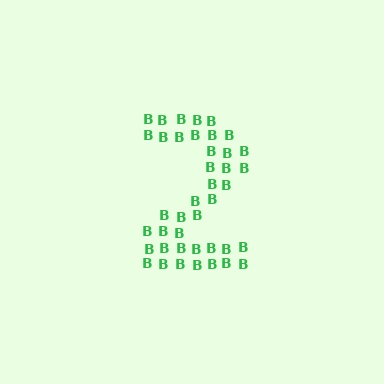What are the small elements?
The small elements are letter B's.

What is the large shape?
The large shape is the digit 2.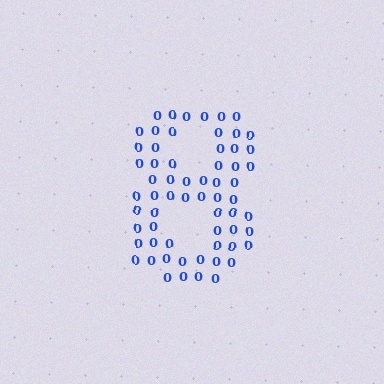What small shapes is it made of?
It is made of small digit 0's.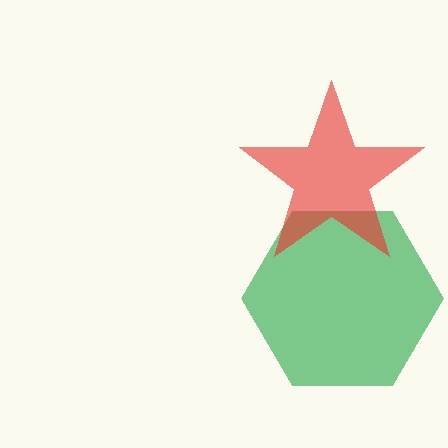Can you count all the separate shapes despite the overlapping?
Yes, there are 2 separate shapes.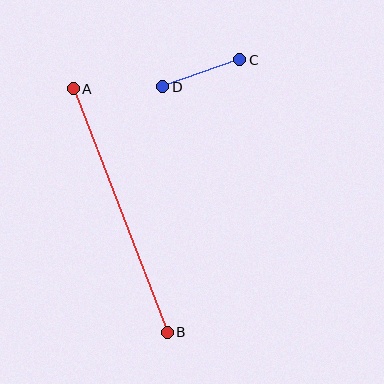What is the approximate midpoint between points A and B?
The midpoint is at approximately (120, 211) pixels.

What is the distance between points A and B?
The distance is approximately 261 pixels.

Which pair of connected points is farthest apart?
Points A and B are farthest apart.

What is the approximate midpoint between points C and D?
The midpoint is at approximately (201, 73) pixels.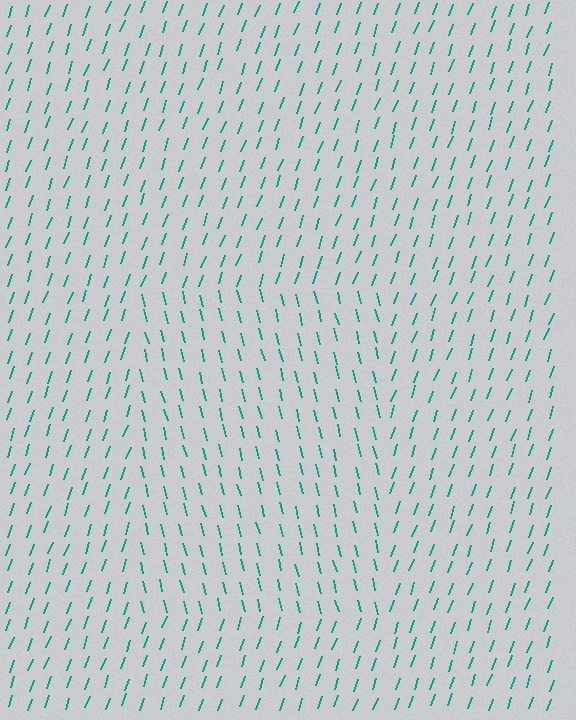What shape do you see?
I see a rectangle.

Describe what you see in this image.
The image is filled with small teal line segments. A rectangle region in the image has lines oriented differently from the surrounding lines, creating a visible texture boundary.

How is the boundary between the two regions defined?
The boundary is defined purely by a change in line orientation (approximately 33 degrees difference). All lines are the same color and thickness.